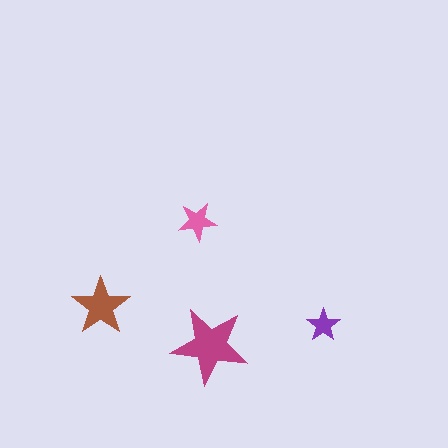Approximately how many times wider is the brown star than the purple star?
About 1.5 times wider.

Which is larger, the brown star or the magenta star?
The magenta one.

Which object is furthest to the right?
The purple star is rightmost.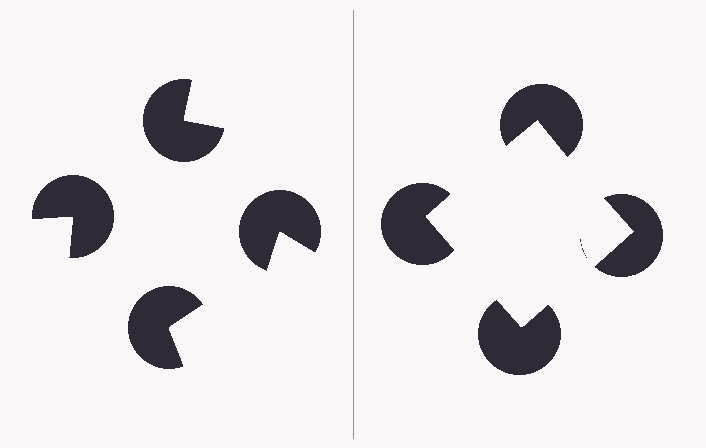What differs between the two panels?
The pac-man discs are positioned identically on both sides; only the wedge orientations differ. On the right they align to a square; on the left they are misaligned.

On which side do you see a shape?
An illusory square appears on the right side. On the left side the wedge cuts are rotated, so no coherent shape forms.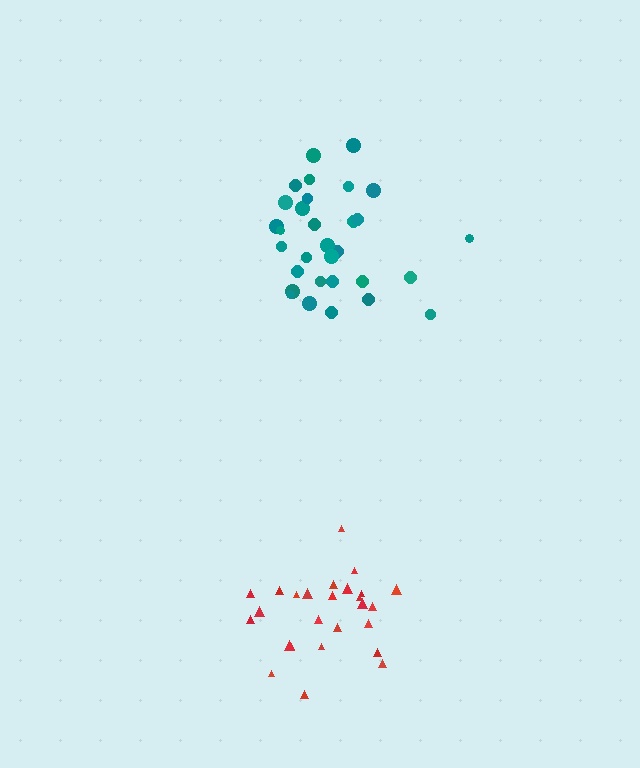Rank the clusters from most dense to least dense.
red, teal.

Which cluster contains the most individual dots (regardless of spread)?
Teal (31).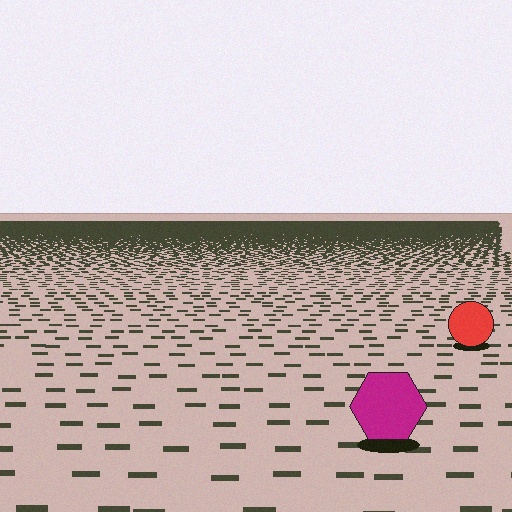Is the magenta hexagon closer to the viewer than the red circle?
Yes. The magenta hexagon is closer — you can tell from the texture gradient: the ground texture is coarser near it.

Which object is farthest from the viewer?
The red circle is farthest from the viewer. It appears smaller and the ground texture around it is denser.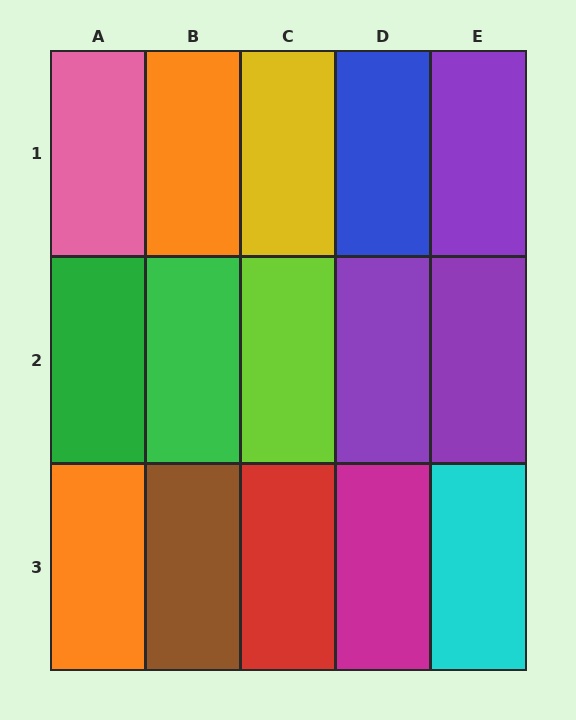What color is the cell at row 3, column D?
Magenta.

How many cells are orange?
2 cells are orange.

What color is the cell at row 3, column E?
Cyan.